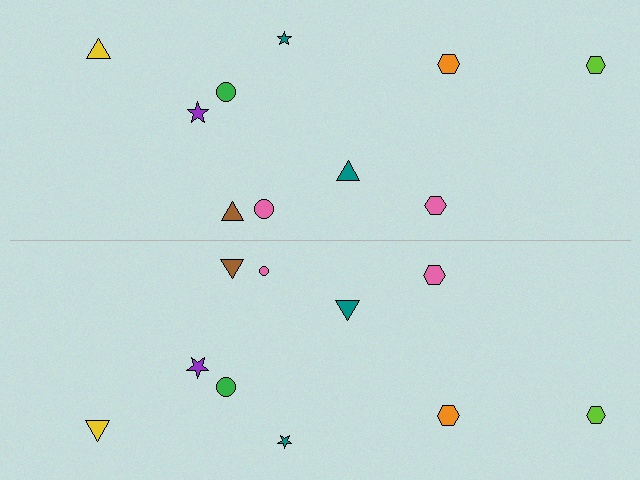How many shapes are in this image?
There are 20 shapes in this image.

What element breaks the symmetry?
The pink circle on the bottom side has a different size than its mirror counterpart.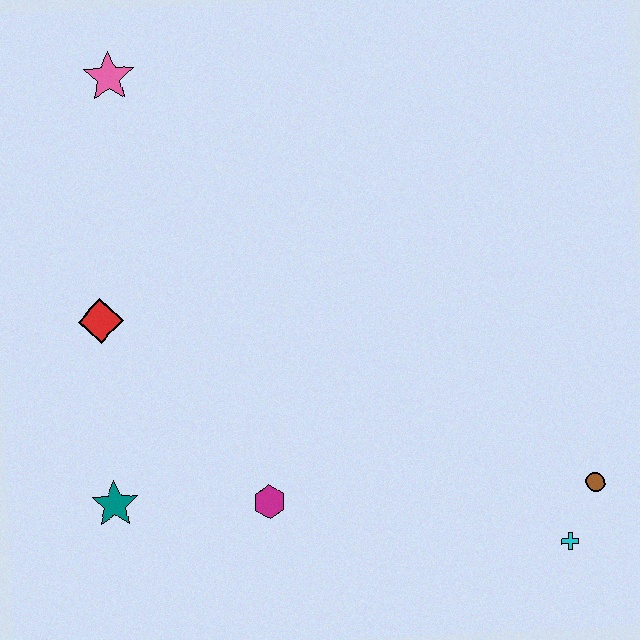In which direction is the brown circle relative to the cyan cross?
The brown circle is above the cyan cross.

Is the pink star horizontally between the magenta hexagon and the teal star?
Yes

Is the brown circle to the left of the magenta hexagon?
No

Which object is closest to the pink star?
The red diamond is closest to the pink star.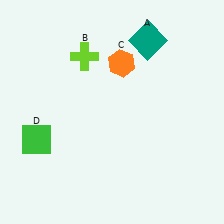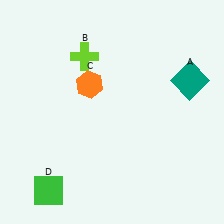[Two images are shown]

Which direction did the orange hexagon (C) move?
The orange hexagon (C) moved left.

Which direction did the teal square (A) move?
The teal square (A) moved right.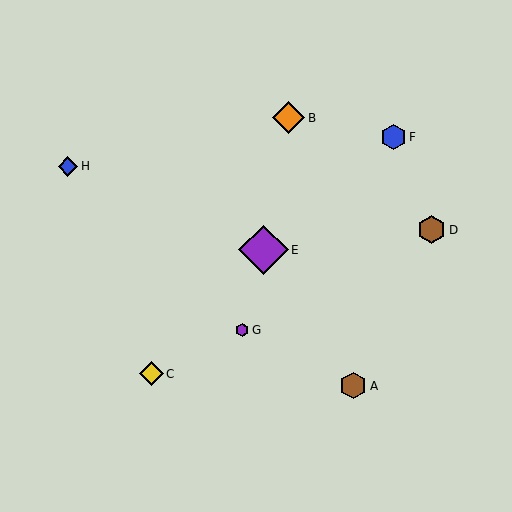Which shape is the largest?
The purple diamond (labeled E) is the largest.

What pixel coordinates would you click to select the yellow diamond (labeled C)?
Click at (151, 374) to select the yellow diamond C.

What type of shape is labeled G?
Shape G is a purple hexagon.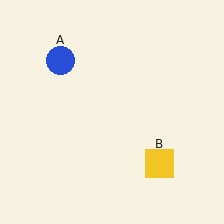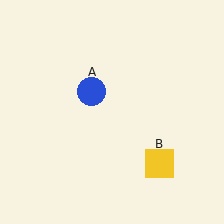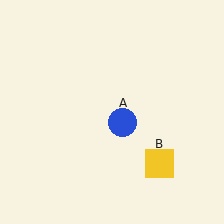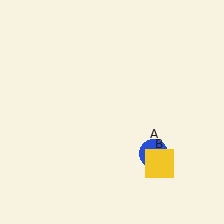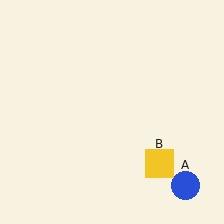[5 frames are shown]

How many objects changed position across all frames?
1 object changed position: blue circle (object A).